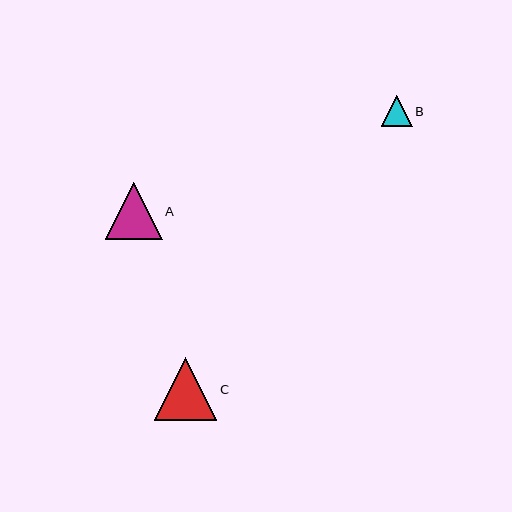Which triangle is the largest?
Triangle C is the largest with a size of approximately 62 pixels.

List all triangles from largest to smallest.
From largest to smallest: C, A, B.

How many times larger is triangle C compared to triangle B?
Triangle C is approximately 2.0 times the size of triangle B.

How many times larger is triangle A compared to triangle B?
Triangle A is approximately 1.9 times the size of triangle B.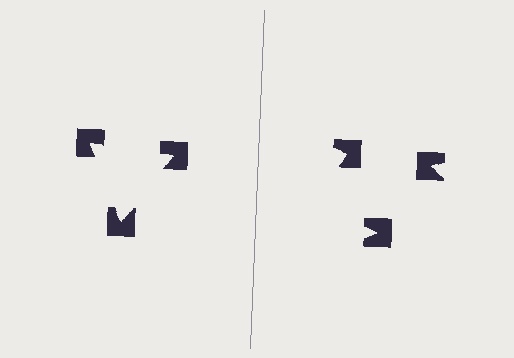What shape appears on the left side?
An illusory triangle.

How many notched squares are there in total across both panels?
6 — 3 on each side.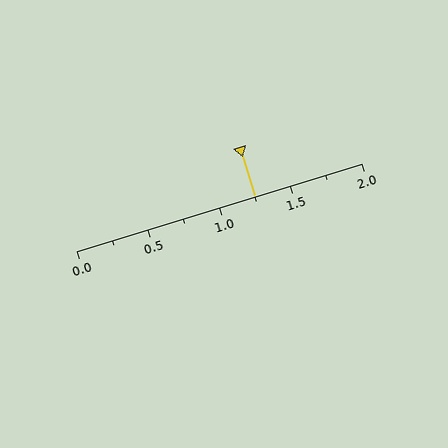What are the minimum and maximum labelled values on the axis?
The axis runs from 0.0 to 2.0.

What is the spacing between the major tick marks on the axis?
The major ticks are spaced 0.5 apart.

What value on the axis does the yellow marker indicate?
The marker indicates approximately 1.25.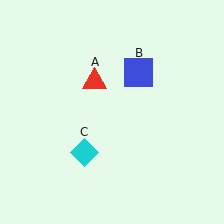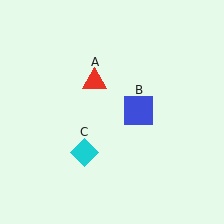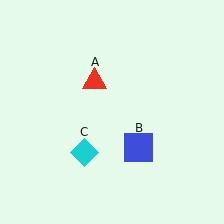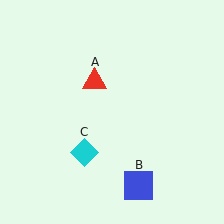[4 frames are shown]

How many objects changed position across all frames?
1 object changed position: blue square (object B).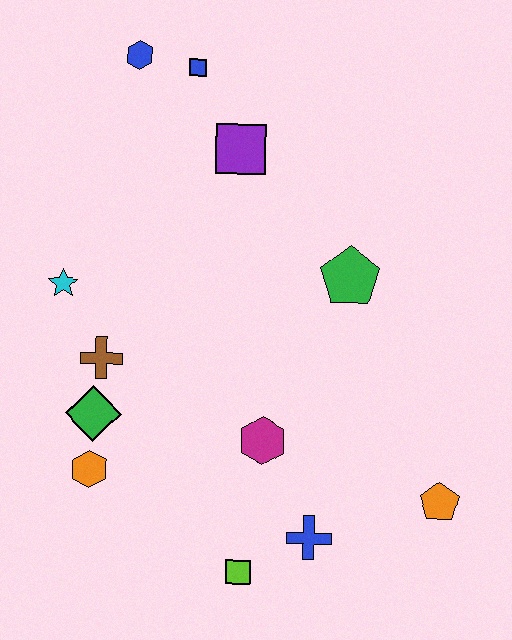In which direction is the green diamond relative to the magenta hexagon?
The green diamond is to the left of the magenta hexagon.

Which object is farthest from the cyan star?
The orange pentagon is farthest from the cyan star.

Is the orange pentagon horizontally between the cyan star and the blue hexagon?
No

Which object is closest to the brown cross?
The green diamond is closest to the brown cross.